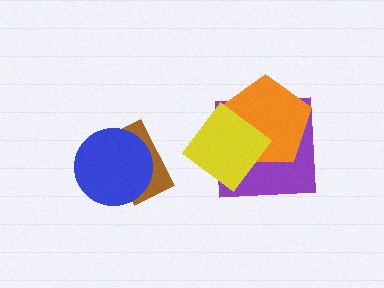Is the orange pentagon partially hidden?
Yes, it is partially covered by another shape.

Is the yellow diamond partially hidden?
No, no other shape covers it.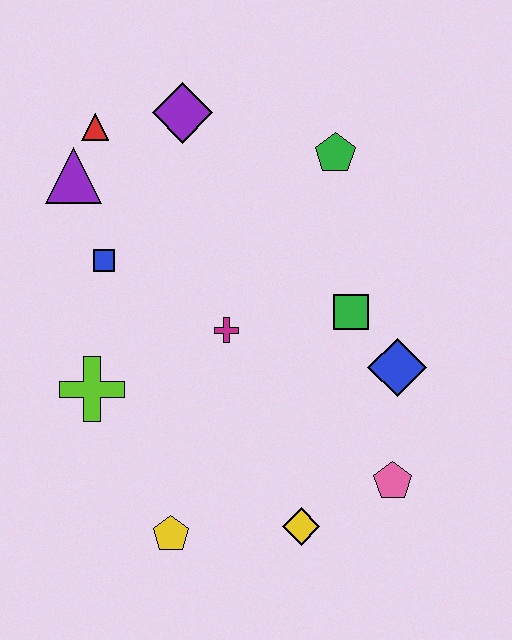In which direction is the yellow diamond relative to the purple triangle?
The yellow diamond is below the purple triangle.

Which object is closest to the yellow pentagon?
The yellow diamond is closest to the yellow pentagon.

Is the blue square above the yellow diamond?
Yes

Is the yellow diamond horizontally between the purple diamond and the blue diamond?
Yes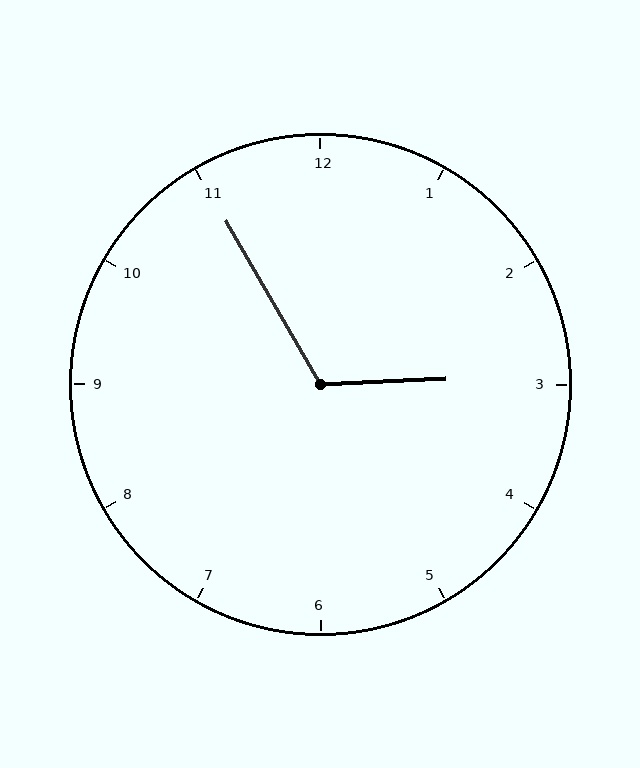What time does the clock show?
2:55.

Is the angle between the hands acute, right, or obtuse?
It is obtuse.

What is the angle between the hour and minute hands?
Approximately 118 degrees.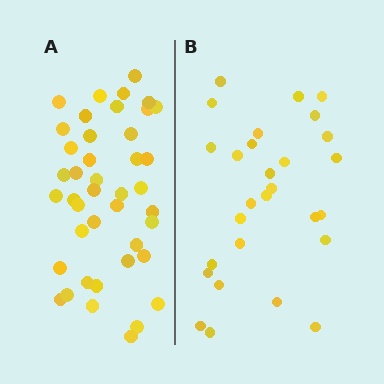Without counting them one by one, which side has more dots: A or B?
Region A (the left region) has more dots.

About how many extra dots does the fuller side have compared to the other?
Region A has approximately 15 more dots than region B.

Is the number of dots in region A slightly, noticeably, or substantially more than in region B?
Region A has substantially more. The ratio is roughly 1.5 to 1.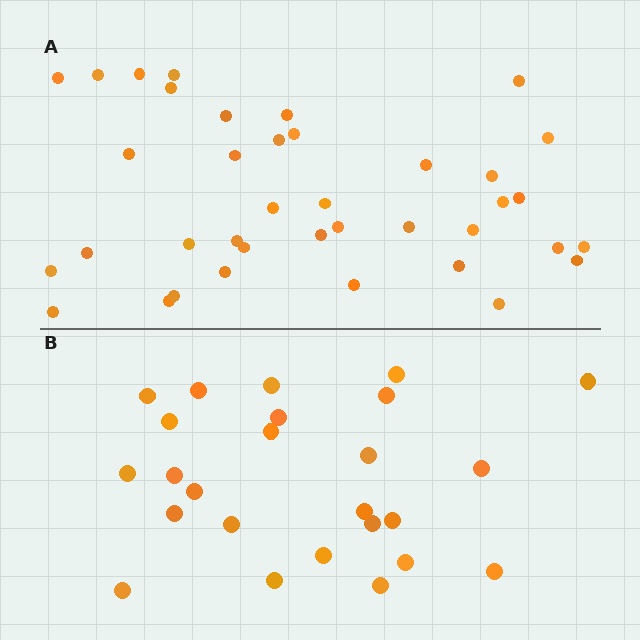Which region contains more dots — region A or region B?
Region A (the top region) has more dots.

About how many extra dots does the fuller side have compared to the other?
Region A has approximately 15 more dots than region B.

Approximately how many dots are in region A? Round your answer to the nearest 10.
About 40 dots. (The exact count is 38, which rounds to 40.)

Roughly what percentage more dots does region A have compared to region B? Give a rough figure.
About 50% more.